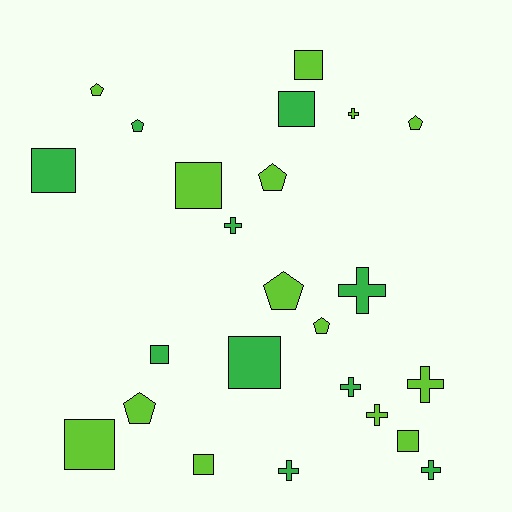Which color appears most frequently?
Lime, with 14 objects.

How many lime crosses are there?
There are 3 lime crosses.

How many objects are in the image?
There are 24 objects.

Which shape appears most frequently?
Square, with 9 objects.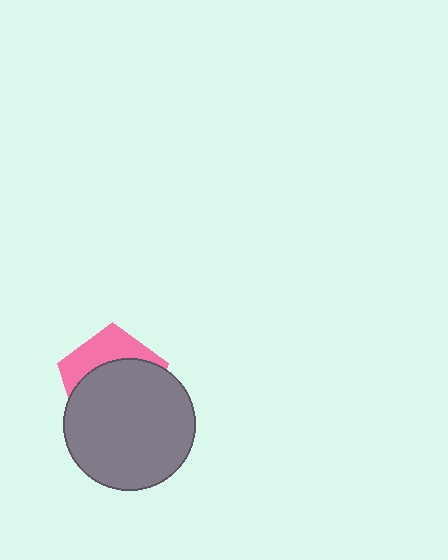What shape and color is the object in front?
The object in front is a gray circle.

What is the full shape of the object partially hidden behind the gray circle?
The partially hidden object is a pink pentagon.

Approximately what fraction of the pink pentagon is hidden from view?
Roughly 66% of the pink pentagon is hidden behind the gray circle.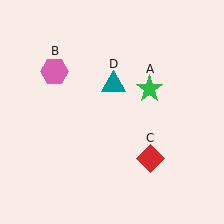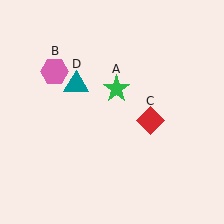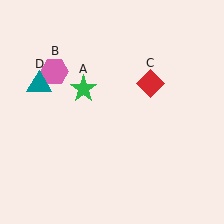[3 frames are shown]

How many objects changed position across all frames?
3 objects changed position: green star (object A), red diamond (object C), teal triangle (object D).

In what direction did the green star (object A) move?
The green star (object A) moved left.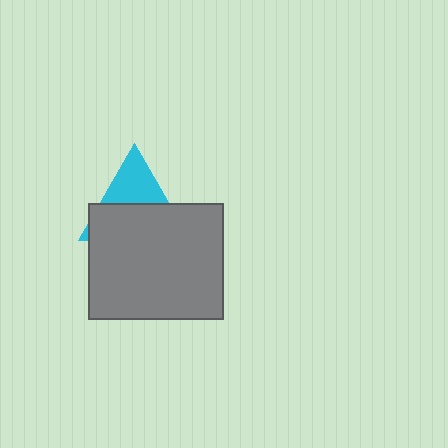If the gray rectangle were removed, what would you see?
You would see the complete cyan triangle.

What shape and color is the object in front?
The object in front is a gray rectangle.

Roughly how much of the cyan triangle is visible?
A small part of it is visible (roughly 39%).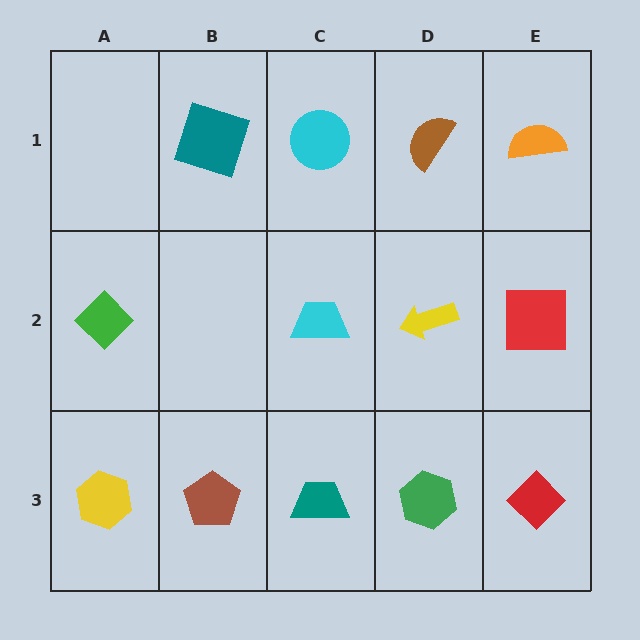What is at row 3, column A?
A yellow hexagon.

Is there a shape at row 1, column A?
No, that cell is empty.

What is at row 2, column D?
A yellow arrow.